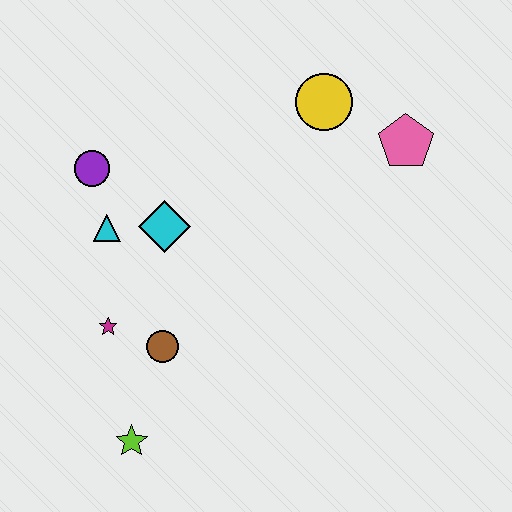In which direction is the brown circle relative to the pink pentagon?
The brown circle is to the left of the pink pentagon.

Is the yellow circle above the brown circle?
Yes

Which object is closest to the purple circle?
The cyan triangle is closest to the purple circle.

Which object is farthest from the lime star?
The pink pentagon is farthest from the lime star.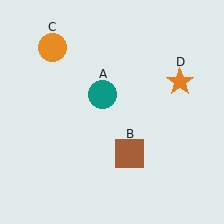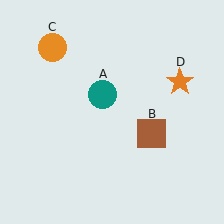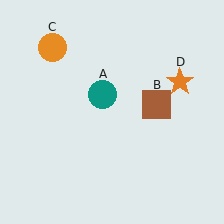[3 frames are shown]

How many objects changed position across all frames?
1 object changed position: brown square (object B).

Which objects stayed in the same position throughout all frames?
Teal circle (object A) and orange circle (object C) and orange star (object D) remained stationary.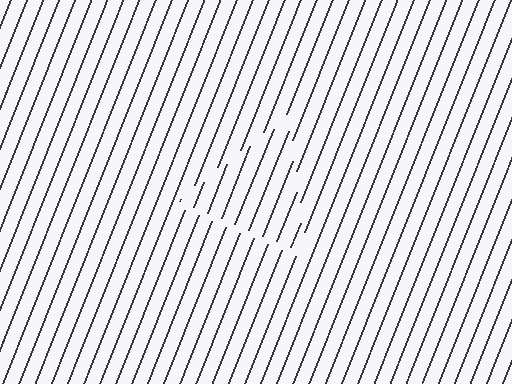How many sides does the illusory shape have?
3 sides — the line-ends trace a triangle.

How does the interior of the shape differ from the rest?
The interior of the shape contains the same grating, shifted by half a period — the contour is defined by the phase discontinuity where line-ends from the inner and outer gratings abut.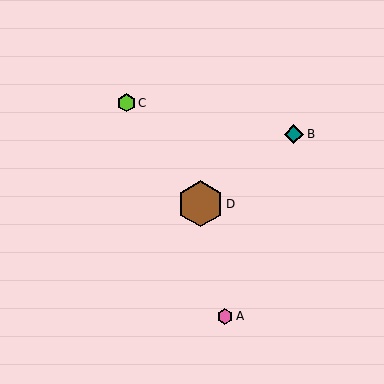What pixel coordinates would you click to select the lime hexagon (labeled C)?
Click at (126, 103) to select the lime hexagon C.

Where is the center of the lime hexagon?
The center of the lime hexagon is at (126, 103).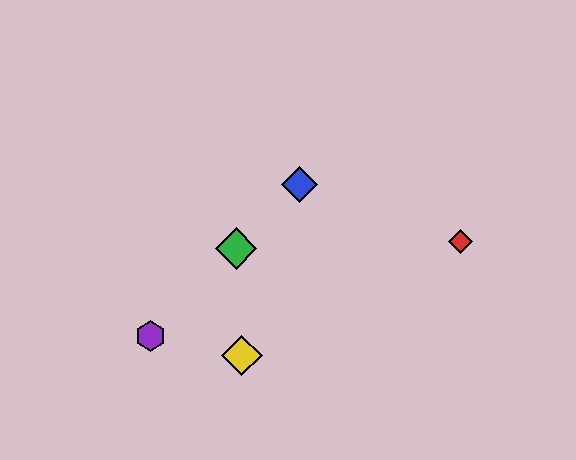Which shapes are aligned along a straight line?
The blue diamond, the green diamond, the purple hexagon are aligned along a straight line.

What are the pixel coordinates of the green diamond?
The green diamond is at (236, 249).